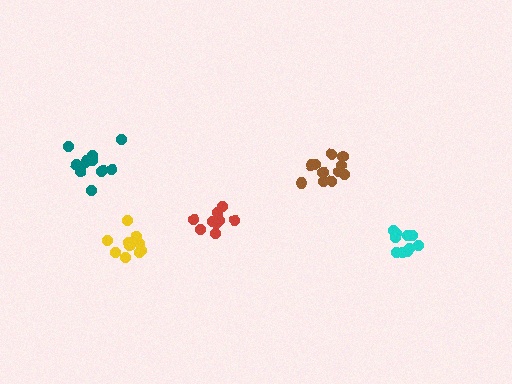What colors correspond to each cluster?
The clusters are colored: red, cyan, teal, yellow, brown.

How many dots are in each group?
Group 1: 9 dots, Group 2: 10 dots, Group 3: 13 dots, Group 4: 11 dots, Group 5: 12 dots (55 total).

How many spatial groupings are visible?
There are 5 spatial groupings.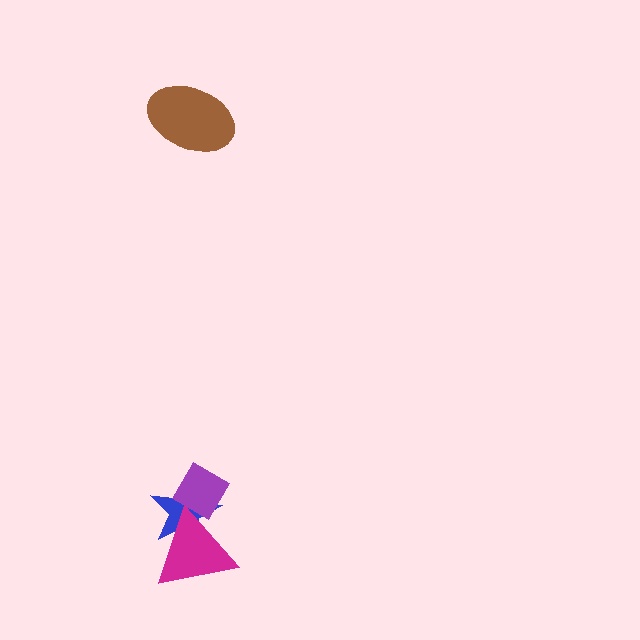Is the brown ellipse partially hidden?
No, no other shape covers it.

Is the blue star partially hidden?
Yes, it is partially covered by another shape.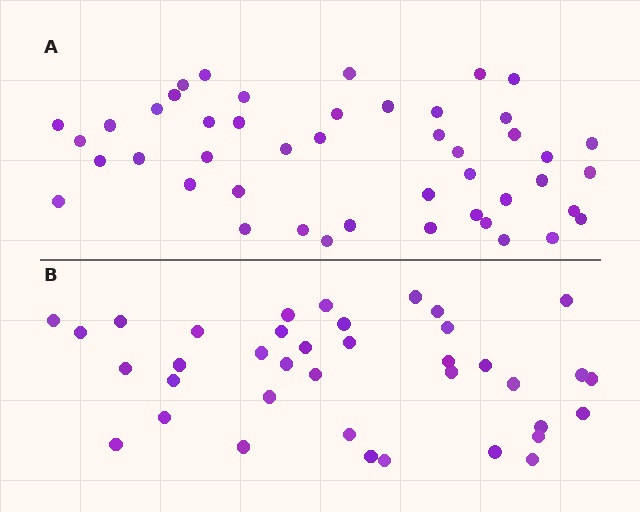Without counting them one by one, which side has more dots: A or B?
Region A (the top region) has more dots.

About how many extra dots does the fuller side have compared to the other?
Region A has roughly 8 or so more dots than region B.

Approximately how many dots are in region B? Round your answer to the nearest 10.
About 40 dots. (The exact count is 38, which rounds to 40.)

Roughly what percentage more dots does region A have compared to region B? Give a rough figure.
About 20% more.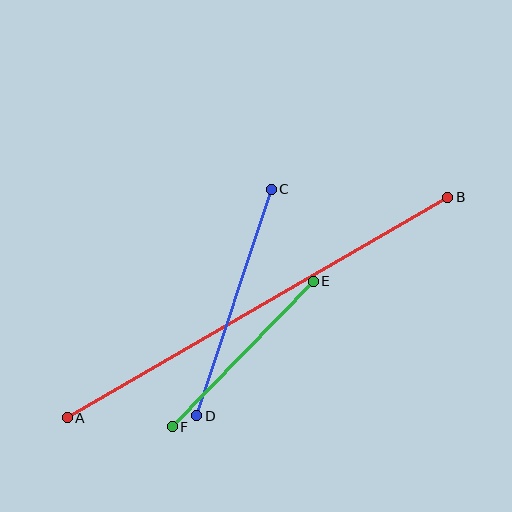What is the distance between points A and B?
The distance is approximately 440 pixels.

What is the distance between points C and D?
The distance is approximately 238 pixels.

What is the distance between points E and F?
The distance is approximately 202 pixels.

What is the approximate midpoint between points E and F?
The midpoint is at approximately (243, 354) pixels.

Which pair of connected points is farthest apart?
Points A and B are farthest apart.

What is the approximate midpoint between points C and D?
The midpoint is at approximately (234, 302) pixels.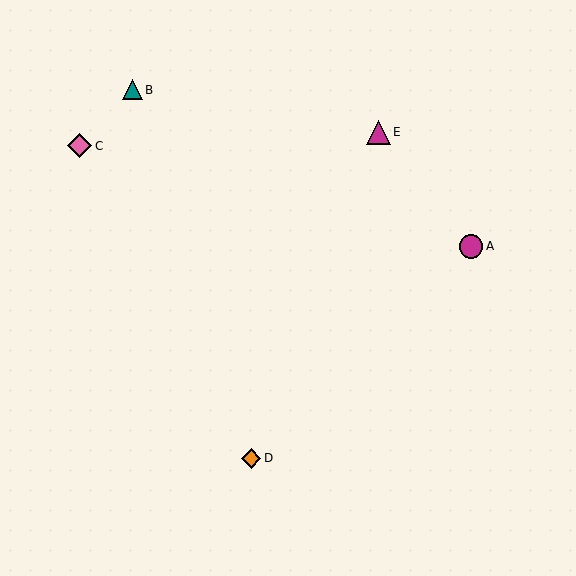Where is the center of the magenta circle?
The center of the magenta circle is at (471, 246).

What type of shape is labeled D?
Shape D is an orange diamond.